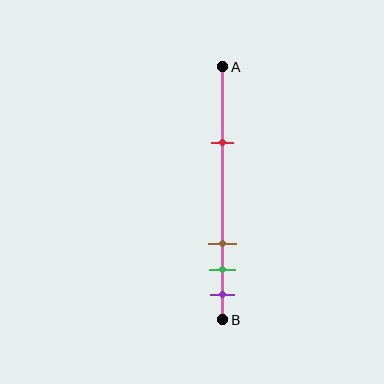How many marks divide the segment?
There are 4 marks dividing the segment.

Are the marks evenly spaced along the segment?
No, the marks are not evenly spaced.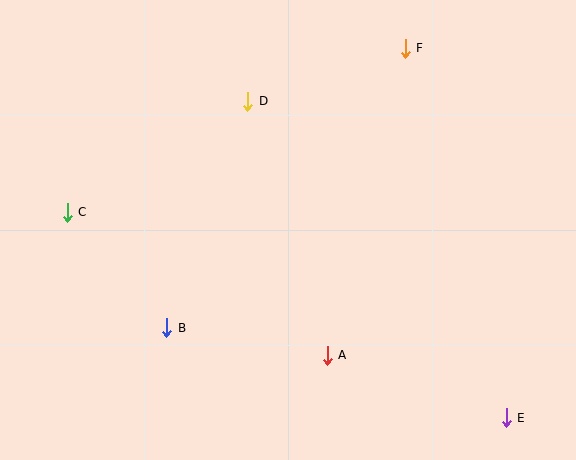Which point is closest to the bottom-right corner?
Point E is closest to the bottom-right corner.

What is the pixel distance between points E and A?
The distance between E and A is 189 pixels.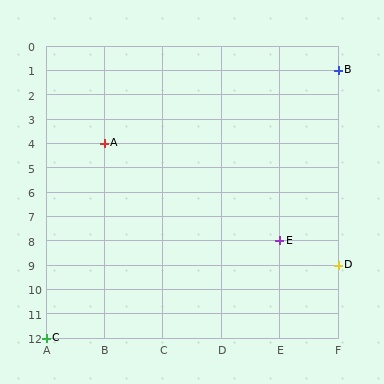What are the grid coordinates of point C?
Point C is at grid coordinates (A, 12).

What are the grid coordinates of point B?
Point B is at grid coordinates (F, 1).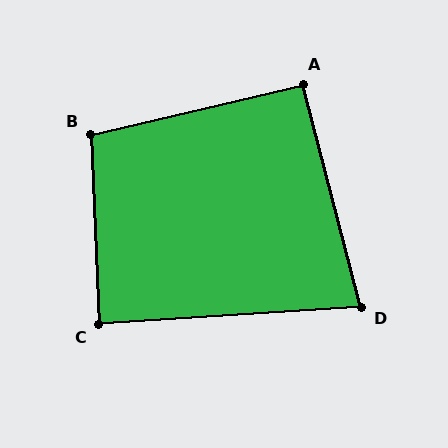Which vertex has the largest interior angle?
B, at approximately 101 degrees.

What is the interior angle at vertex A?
Approximately 91 degrees (approximately right).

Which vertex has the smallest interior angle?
D, at approximately 79 degrees.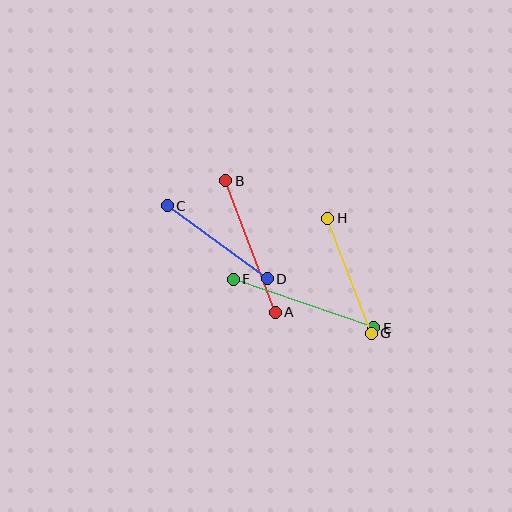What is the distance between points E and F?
The distance is approximately 149 pixels.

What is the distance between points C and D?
The distance is approximately 123 pixels.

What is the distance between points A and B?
The distance is approximately 140 pixels.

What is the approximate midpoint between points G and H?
The midpoint is at approximately (349, 276) pixels.